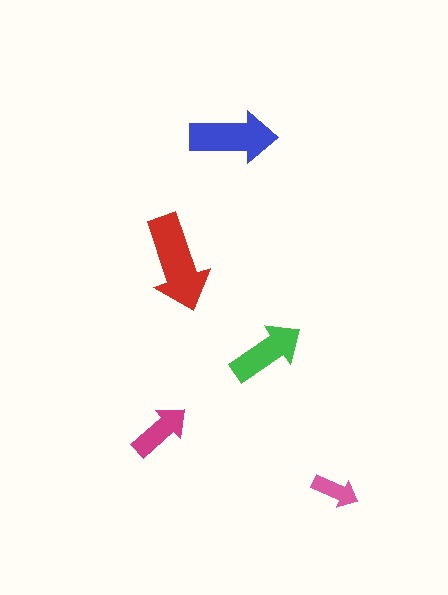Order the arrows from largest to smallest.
the red one, the blue one, the green one, the magenta one, the pink one.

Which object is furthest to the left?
The magenta arrow is leftmost.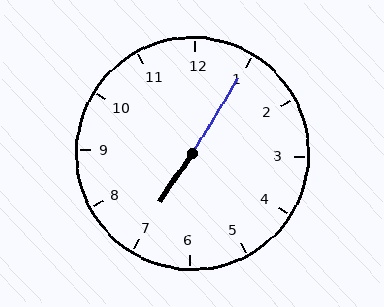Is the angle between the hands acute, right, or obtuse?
It is obtuse.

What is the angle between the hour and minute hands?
Approximately 178 degrees.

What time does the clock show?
7:05.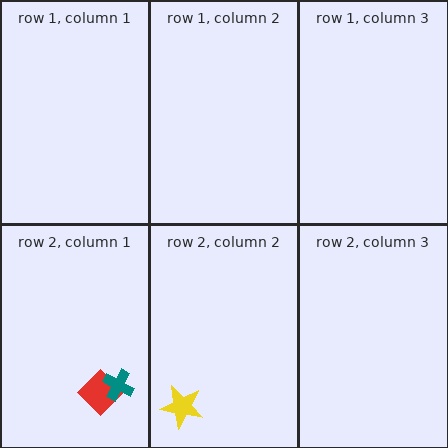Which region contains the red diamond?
The row 2, column 1 region.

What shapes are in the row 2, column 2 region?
The yellow star.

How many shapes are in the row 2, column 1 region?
2.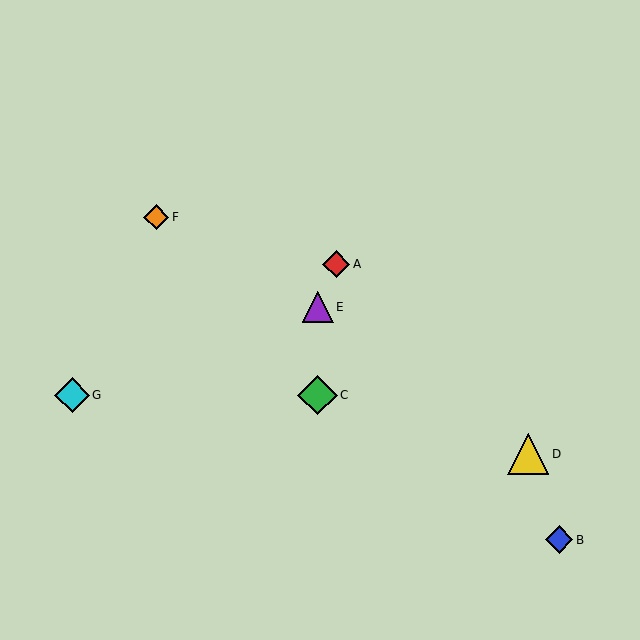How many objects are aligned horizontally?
2 objects (C, G) are aligned horizontally.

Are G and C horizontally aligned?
Yes, both are at y≈395.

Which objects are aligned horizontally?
Objects C, G are aligned horizontally.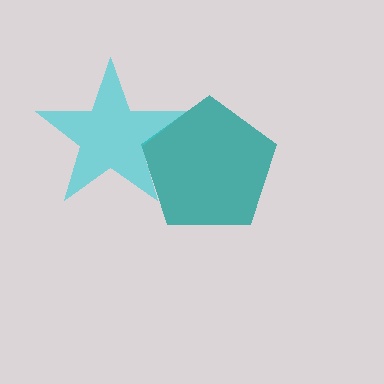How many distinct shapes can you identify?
There are 2 distinct shapes: a teal pentagon, a cyan star.